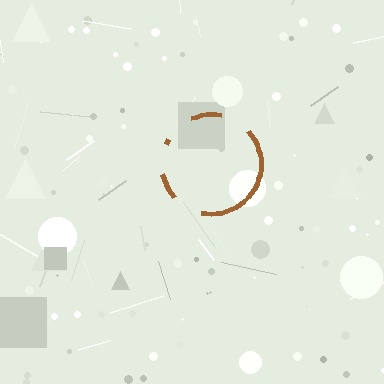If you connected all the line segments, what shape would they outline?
They would outline a circle.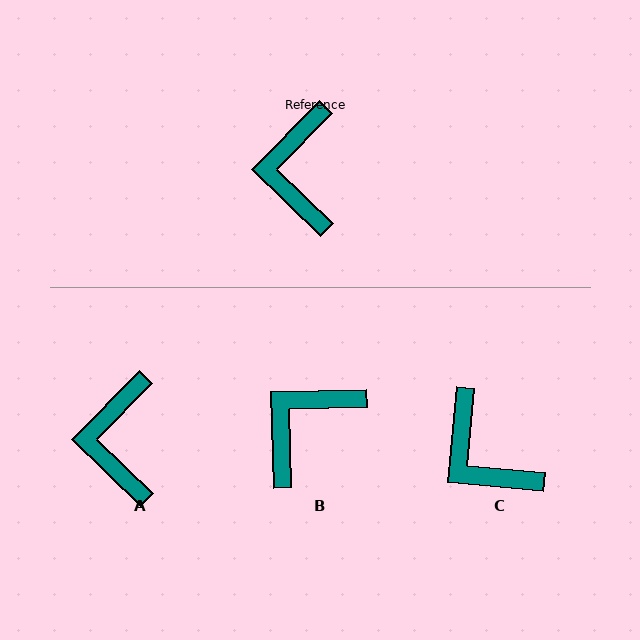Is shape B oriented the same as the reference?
No, it is off by about 44 degrees.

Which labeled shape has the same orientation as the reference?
A.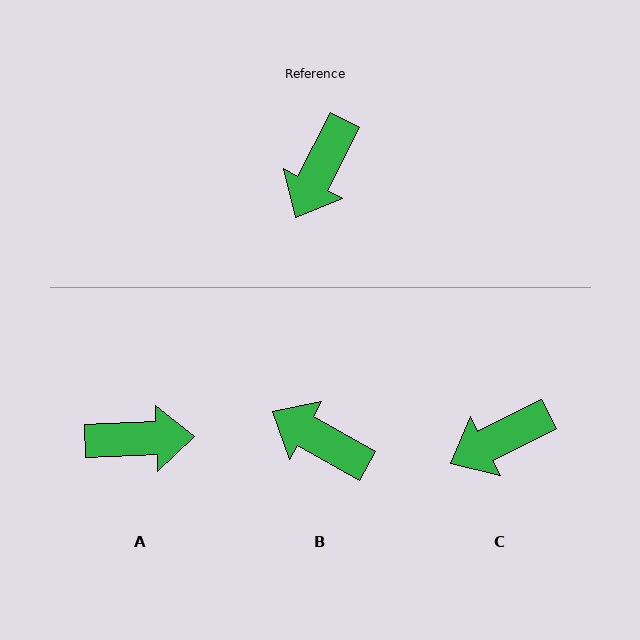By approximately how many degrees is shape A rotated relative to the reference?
Approximately 119 degrees counter-clockwise.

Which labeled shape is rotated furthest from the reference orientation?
A, about 119 degrees away.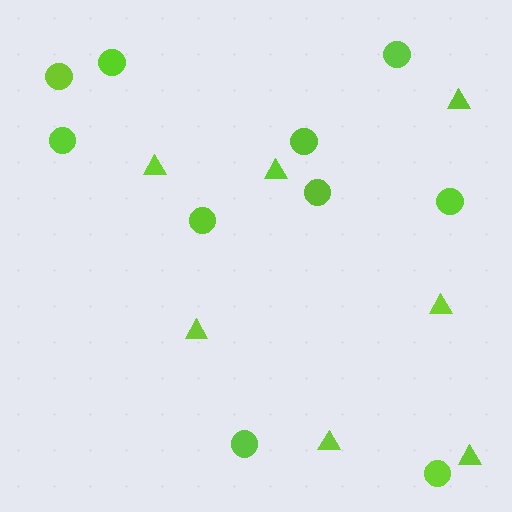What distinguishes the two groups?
There are 2 groups: one group of circles (10) and one group of triangles (7).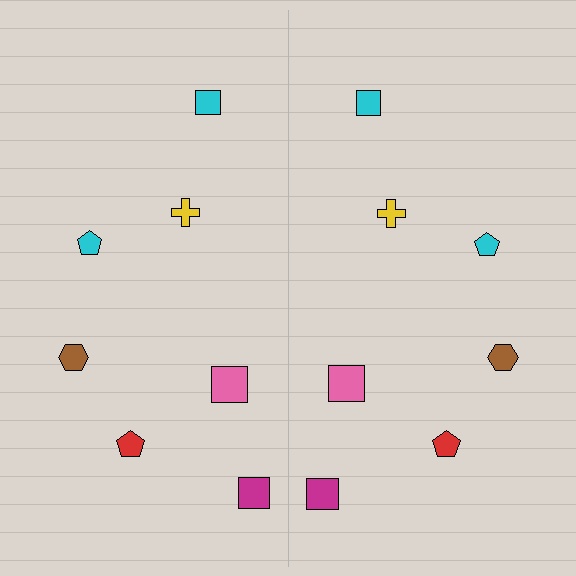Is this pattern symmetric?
Yes, this pattern has bilateral (reflection) symmetry.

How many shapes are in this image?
There are 14 shapes in this image.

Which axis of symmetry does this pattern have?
The pattern has a vertical axis of symmetry running through the center of the image.